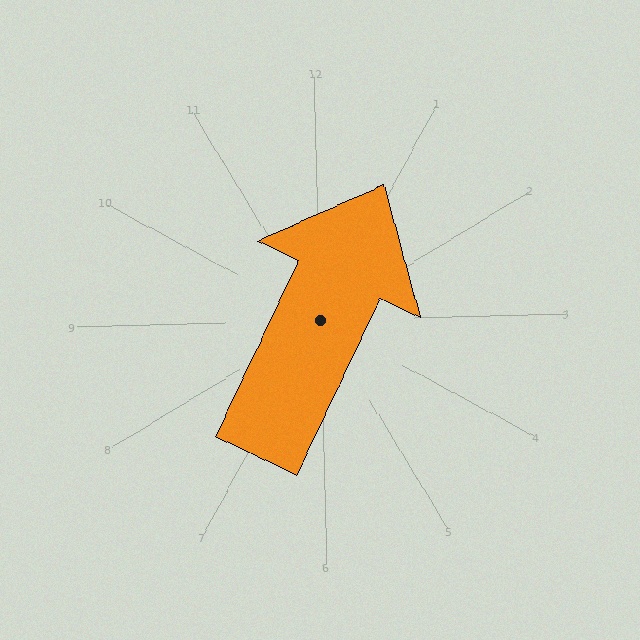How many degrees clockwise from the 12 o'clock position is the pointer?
Approximately 27 degrees.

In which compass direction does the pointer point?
Northeast.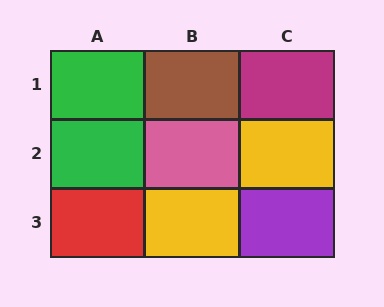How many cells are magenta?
1 cell is magenta.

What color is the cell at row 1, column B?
Brown.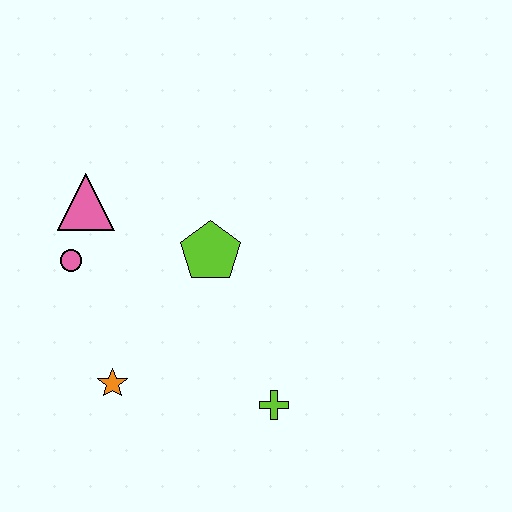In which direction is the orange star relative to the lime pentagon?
The orange star is below the lime pentagon.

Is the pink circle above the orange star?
Yes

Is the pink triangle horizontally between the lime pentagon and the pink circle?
Yes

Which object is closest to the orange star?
The pink circle is closest to the orange star.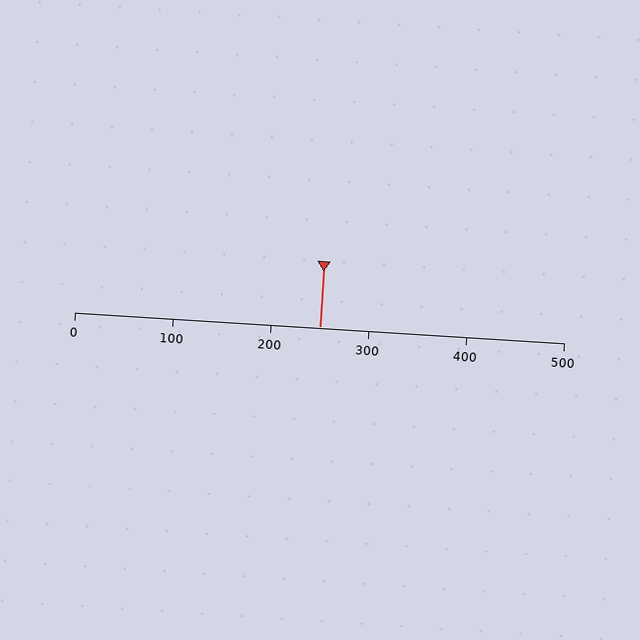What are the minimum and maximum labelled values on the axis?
The axis runs from 0 to 500.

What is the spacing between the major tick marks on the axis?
The major ticks are spaced 100 apart.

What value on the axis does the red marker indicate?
The marker indicates approximately 250.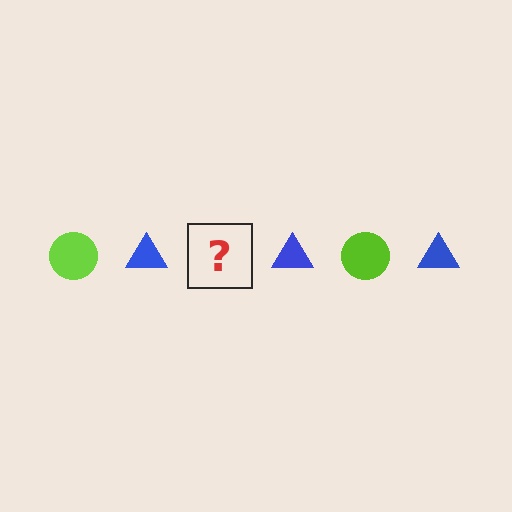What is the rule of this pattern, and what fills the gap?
The rule is that the pattern alternates between lime circle and blue triangle. The gap should be filled with a lime circle.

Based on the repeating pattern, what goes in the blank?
The blank should be a lime circle.